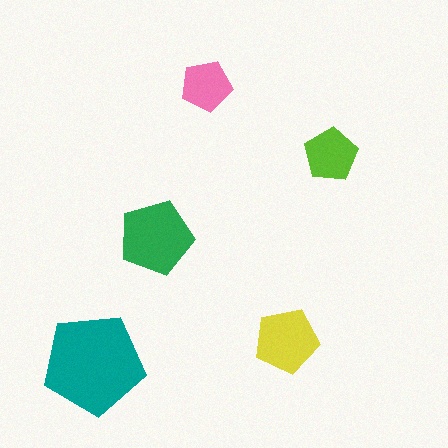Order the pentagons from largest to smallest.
the teal one, the green one, the yellow one, the lime one, the pink one.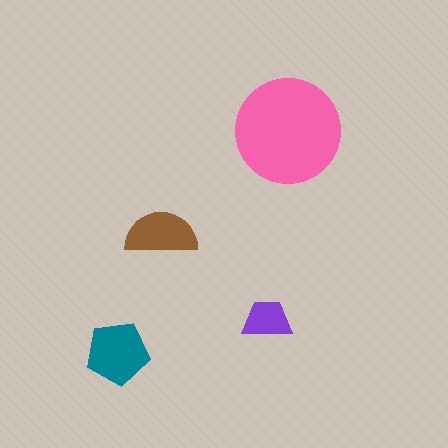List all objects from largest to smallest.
The pink circle, the teal pentagon, the brown semicircle, the purple trapezoid.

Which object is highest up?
The pink circle is topmost.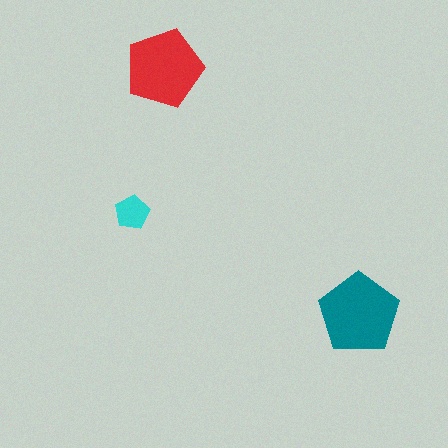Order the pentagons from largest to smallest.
the teal one, the red one, the cyan one.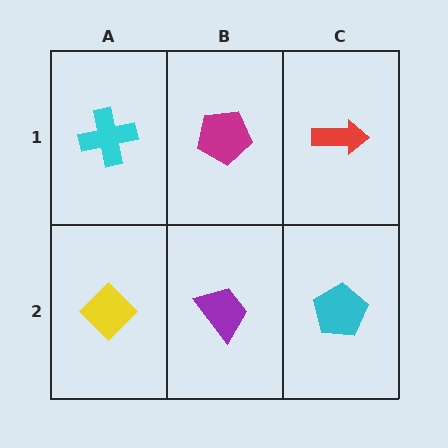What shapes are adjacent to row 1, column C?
A cyan pentagon (row 2, column C), a magenta pentagon (row 1, column B).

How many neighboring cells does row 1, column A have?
2.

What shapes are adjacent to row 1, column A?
A yellow diamond (row 2, column A), a magenta pentagon (row 1, column B).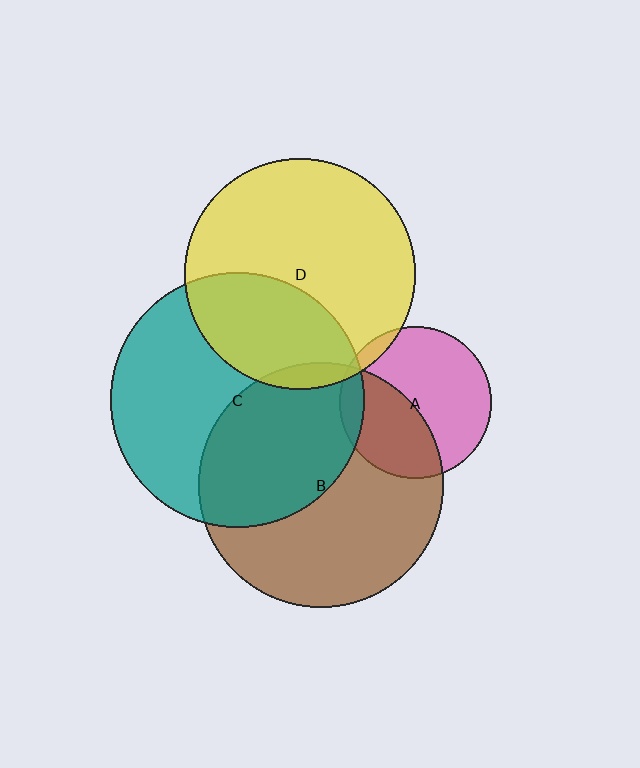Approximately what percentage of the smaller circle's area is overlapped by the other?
Approximately 5%.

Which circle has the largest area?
Circle C (teal).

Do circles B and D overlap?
Yes.